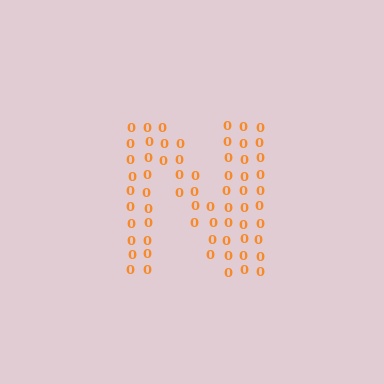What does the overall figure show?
The overall figure shows the letter N.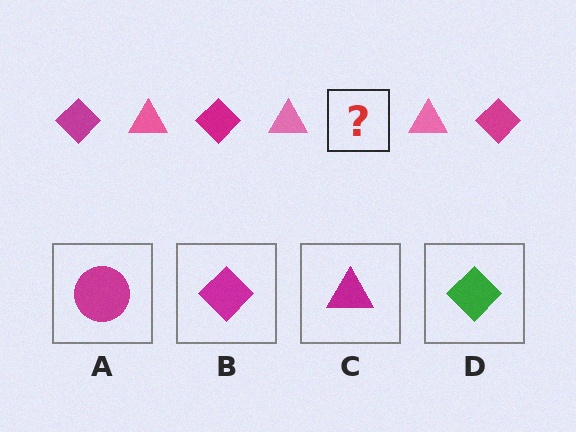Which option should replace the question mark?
Option B.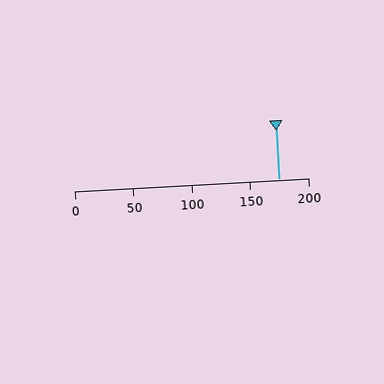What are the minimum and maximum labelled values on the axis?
The axis runs from 0 to 200.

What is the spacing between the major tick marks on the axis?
The major ticks are spaced 50 apart.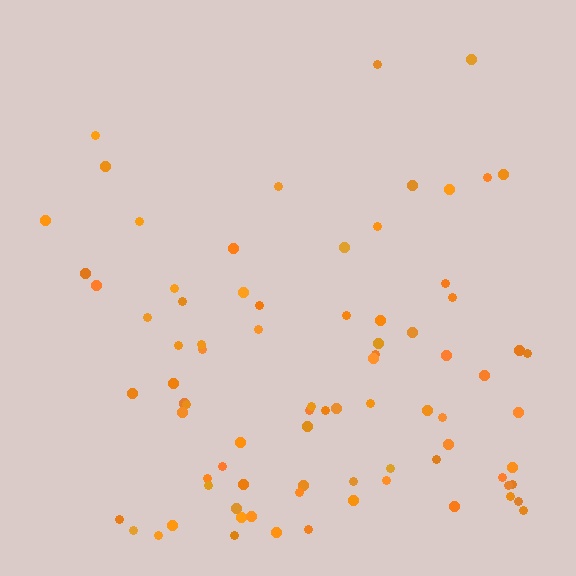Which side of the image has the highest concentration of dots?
The bottom.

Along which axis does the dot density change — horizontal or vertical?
Vertical.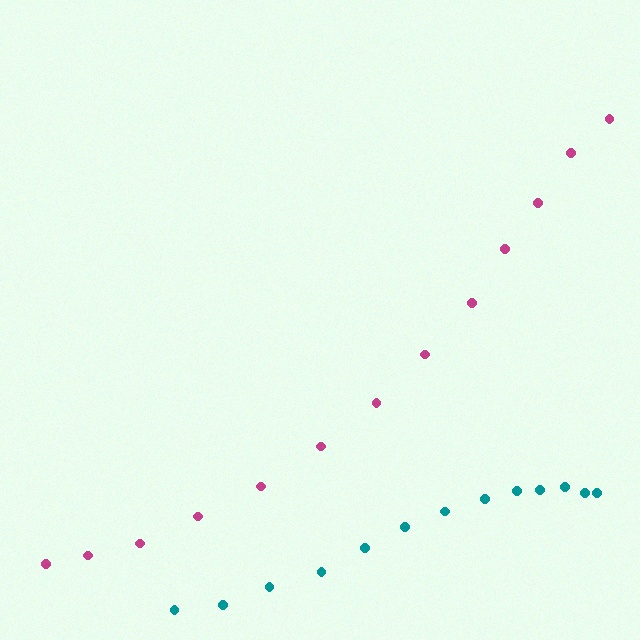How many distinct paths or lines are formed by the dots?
There are 2 distinct paths.